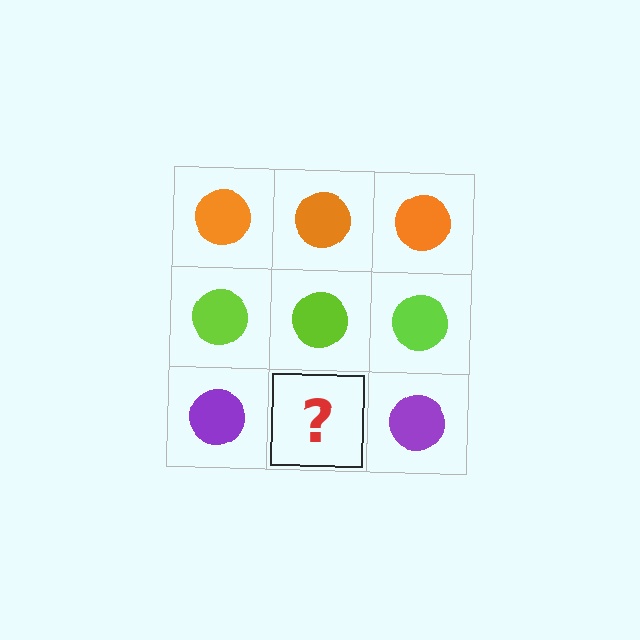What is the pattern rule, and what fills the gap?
The rule is that each row has a consistent color. The gap should be filled with a purple circle.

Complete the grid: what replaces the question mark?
The question mark should be replaced with a purple circle.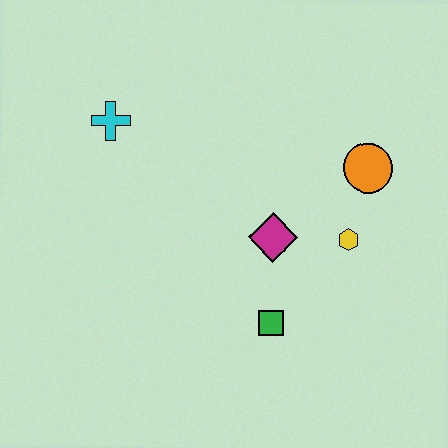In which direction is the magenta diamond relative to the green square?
The magenta diamond is above the green square.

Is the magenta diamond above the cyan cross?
No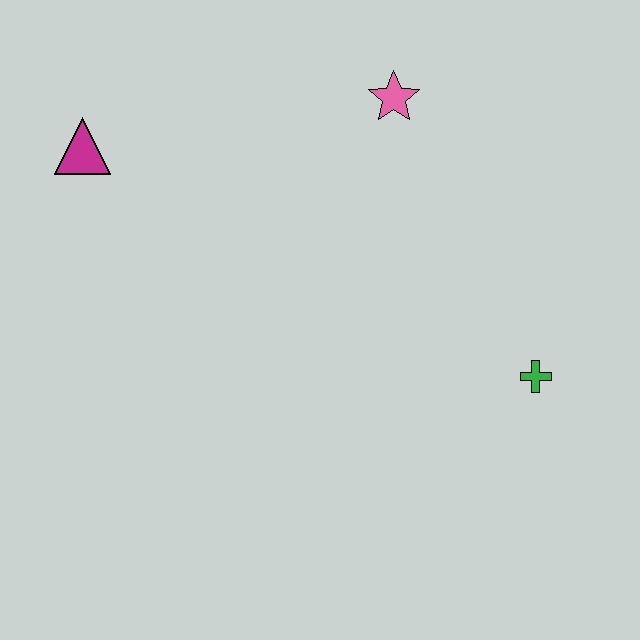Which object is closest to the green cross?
The pink star is closest to the green cross.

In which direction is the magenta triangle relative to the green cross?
The magenta triangle is to the left of the green cross.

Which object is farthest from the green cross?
The magenta triangle is farthest from the green cross.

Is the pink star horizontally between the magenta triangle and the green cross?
Yes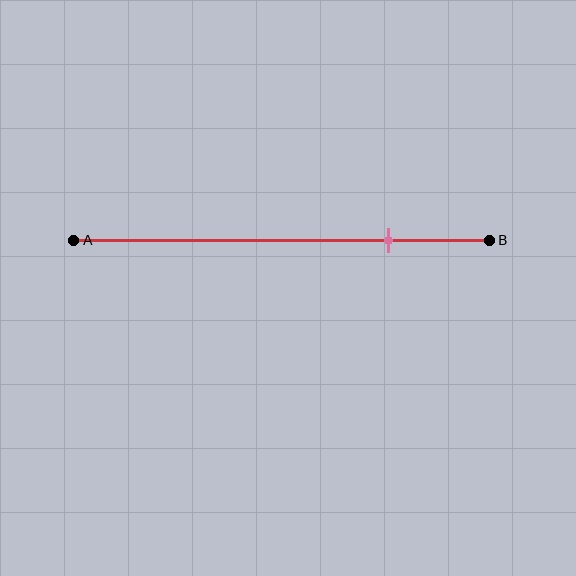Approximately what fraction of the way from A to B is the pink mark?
The pink mark is approximately 75% of the way from A to B.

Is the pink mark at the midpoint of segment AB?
No, the mark is at about 75% from A, not at the 50% midpoint.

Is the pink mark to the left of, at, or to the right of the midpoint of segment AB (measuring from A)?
The pink mark is to the right of the midpoint of segment AB.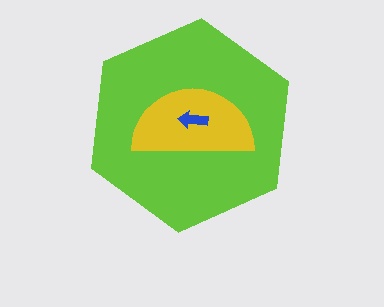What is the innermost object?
The blue arrow.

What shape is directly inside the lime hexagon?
The yellow semicircle.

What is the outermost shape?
The lime hexagon.